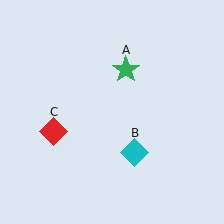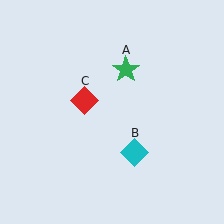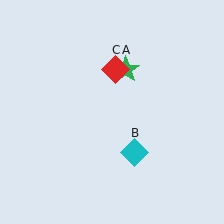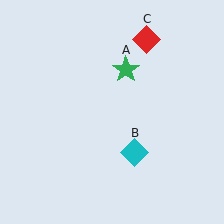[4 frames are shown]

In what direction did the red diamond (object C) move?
The red diamond (object C) moved up and to the right.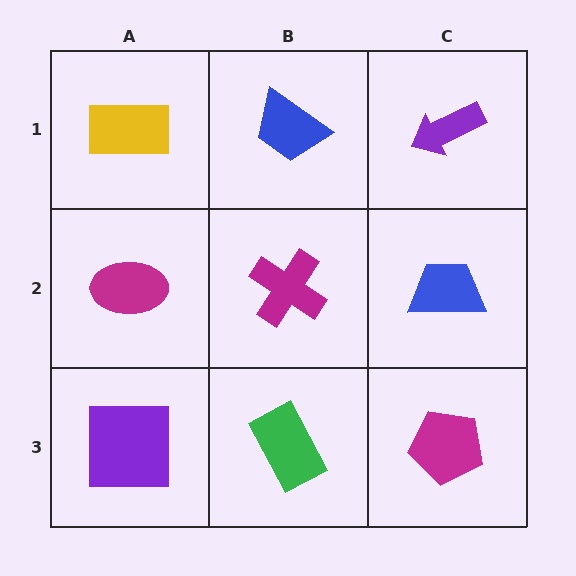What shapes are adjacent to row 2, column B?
A blue trapezoid (row 1, column B), a green rectangle (row 3, column B), a magenta ellipse (row 2, column A), a blue trapezoid (row 2, column C).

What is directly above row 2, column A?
A yellow rectangle.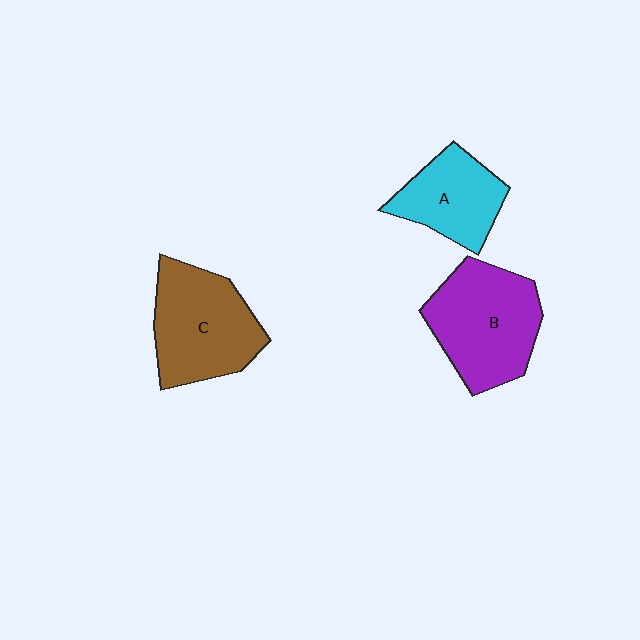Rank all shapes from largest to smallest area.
From largest to smallest: B (purple), C (brown), A (cyan).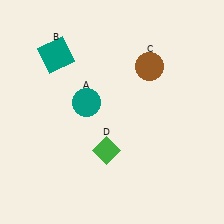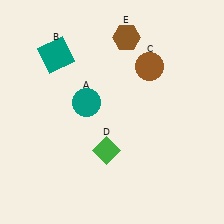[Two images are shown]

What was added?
A brown hexagon (E) was added in Image 2.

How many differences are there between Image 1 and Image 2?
There is 1 difference between the two images.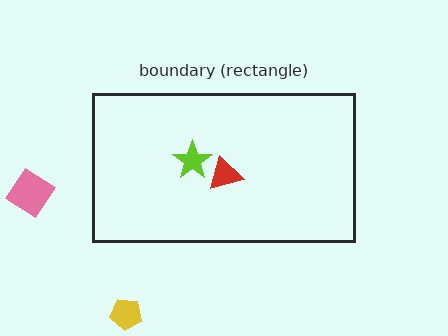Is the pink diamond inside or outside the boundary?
Outside.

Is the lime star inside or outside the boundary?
Inside.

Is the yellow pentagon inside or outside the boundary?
Outside.